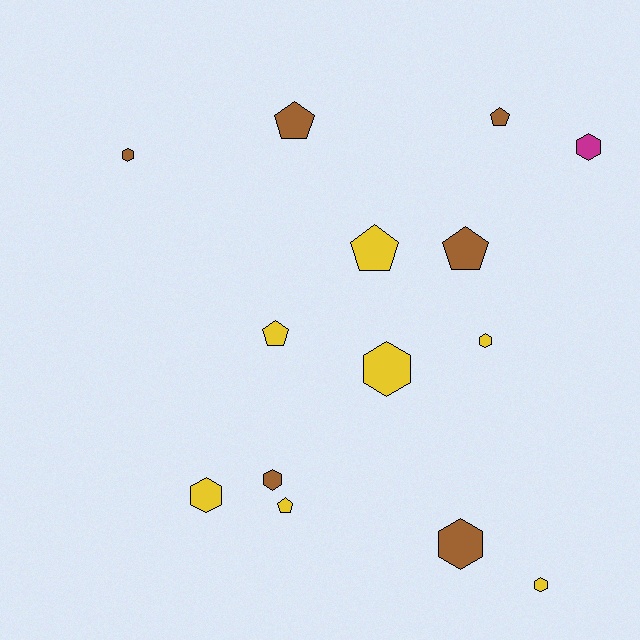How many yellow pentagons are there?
There are 3 yellow pentagons.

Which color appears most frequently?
Yellow, with 7 objects.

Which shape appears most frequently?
Hexagon, with 8 objects.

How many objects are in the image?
There are 14 objects.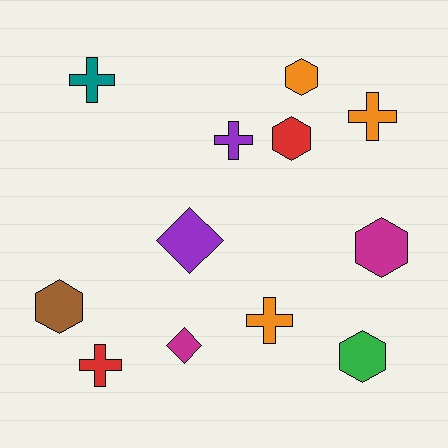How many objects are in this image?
There are 12 objects.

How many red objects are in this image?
There are 2 red objects.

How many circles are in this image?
There are no circles.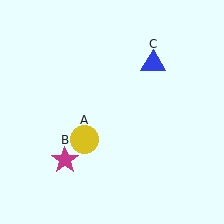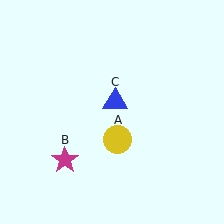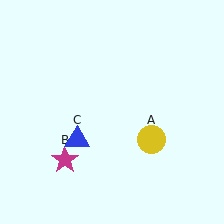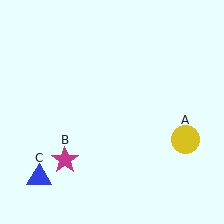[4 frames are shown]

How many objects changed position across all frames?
2 objects changed position: yellow circle (object A), blue triangle (object C).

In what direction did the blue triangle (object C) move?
The blue triangle (object C) moved down and to the left.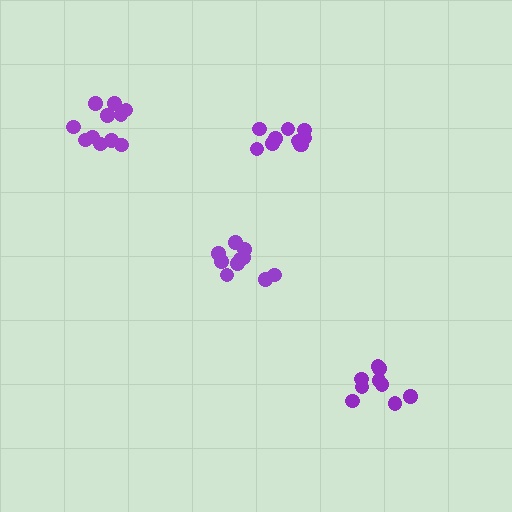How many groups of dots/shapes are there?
There are 4 groups.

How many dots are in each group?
Group 1: 10 dots, Group 2: 9 dots, Group 3: 11 dots, Group 4: 11 dots (41 total).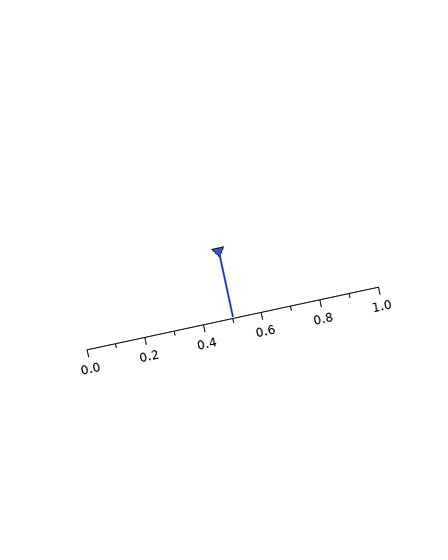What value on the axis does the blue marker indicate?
The marker indicates approximately 0.5.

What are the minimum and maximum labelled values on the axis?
The axis runs from 0.0 to 1.0.